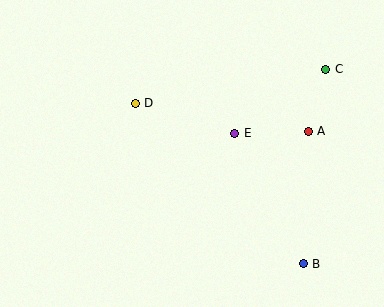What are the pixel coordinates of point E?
Point E is at (235, 133).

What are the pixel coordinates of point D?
Point D is at (135, 103).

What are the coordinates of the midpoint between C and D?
The midpoint between C and D is at (230, 86).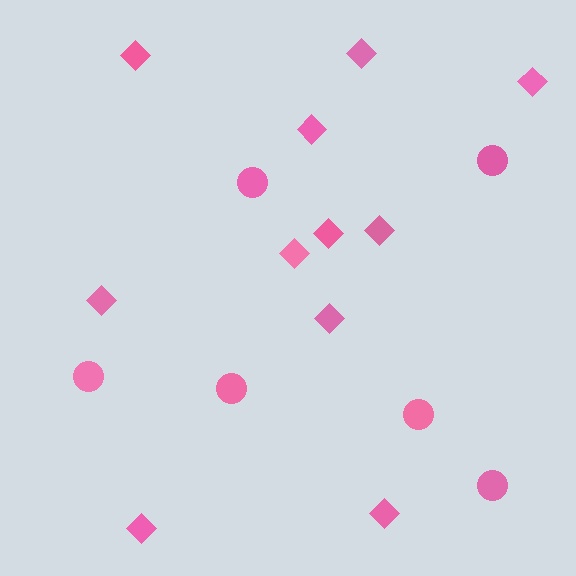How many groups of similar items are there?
There are 2 groups: one group of circles (6) and one group of diamonds (11).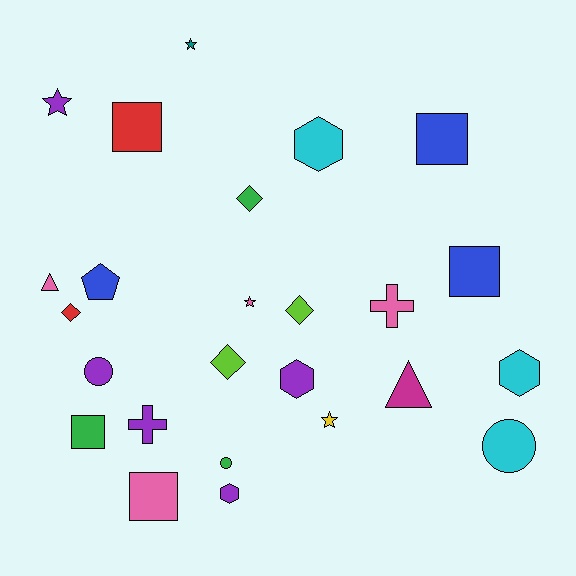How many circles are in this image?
There are 3 circles.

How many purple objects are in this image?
There are 5 purple objects.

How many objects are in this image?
There are 25 objects.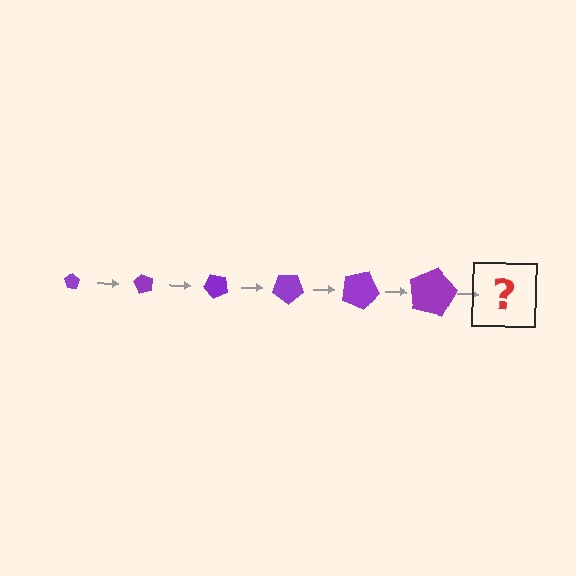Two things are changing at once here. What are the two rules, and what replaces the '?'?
The two rules are that the pentagon grows larger each step and it rotates 60 degrees each step. The '?' should be a pentagon, larger than the previous one and rotated 360 degrees from the start.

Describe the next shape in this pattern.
It should be a pentagon, larger than the previous one and rotated 360 degrees from the start.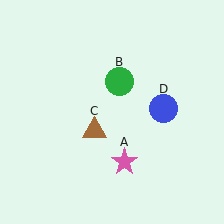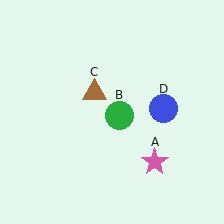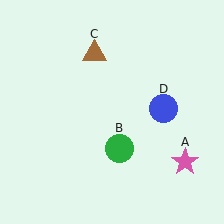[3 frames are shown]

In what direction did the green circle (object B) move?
The green circle (object B) moved down.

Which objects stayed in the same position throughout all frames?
Blue circle (object D) remained stationary.